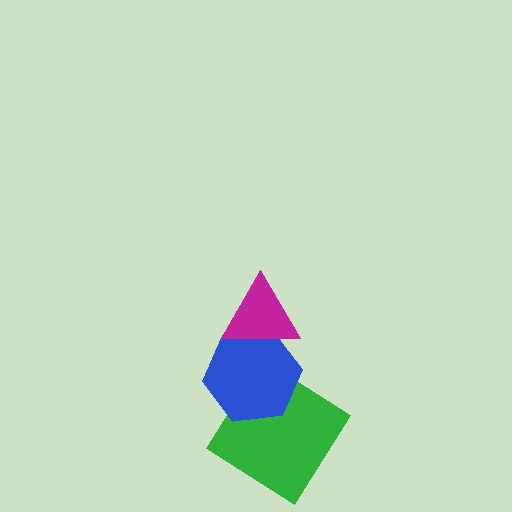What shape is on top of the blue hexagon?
The magenta triangle is on top of the blue hexagon.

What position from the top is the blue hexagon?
The blue hexagon is 2nd from the top.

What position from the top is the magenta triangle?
The magenta triangle is 1st from the top.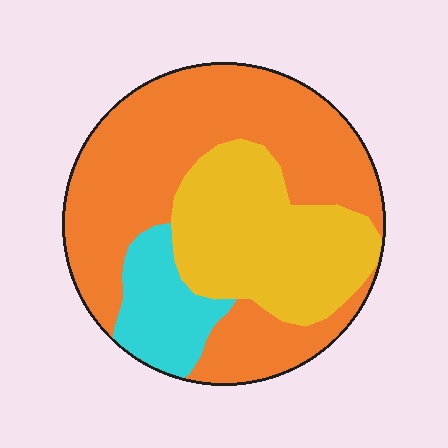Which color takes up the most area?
Orange, at roughly 55%.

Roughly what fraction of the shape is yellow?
Yellow takes up between a sixth and a third of the shape.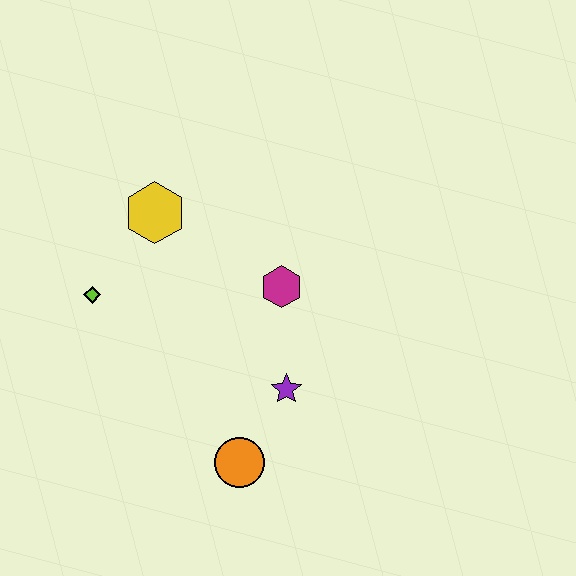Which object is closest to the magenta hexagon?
The purple star is closest to the magenta hexagon.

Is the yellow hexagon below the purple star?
No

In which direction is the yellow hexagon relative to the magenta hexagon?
The yellow hexagon is to the left of the magenta hexagon.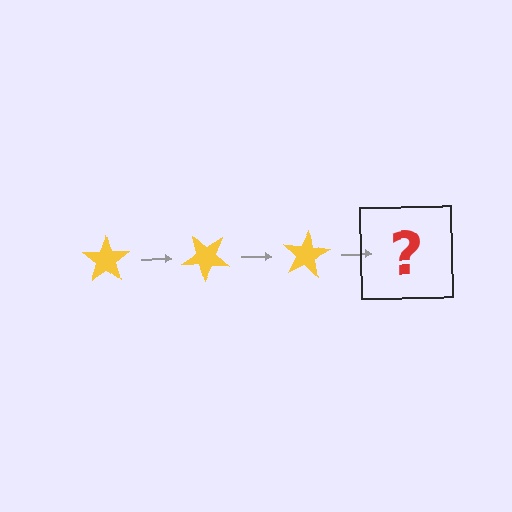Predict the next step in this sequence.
The next step is a yellow star rotated 120 degrees.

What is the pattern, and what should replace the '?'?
The pattern is that the star rotates 40 degrees each step. The '?' should be a yellow star rotated 120 degrees.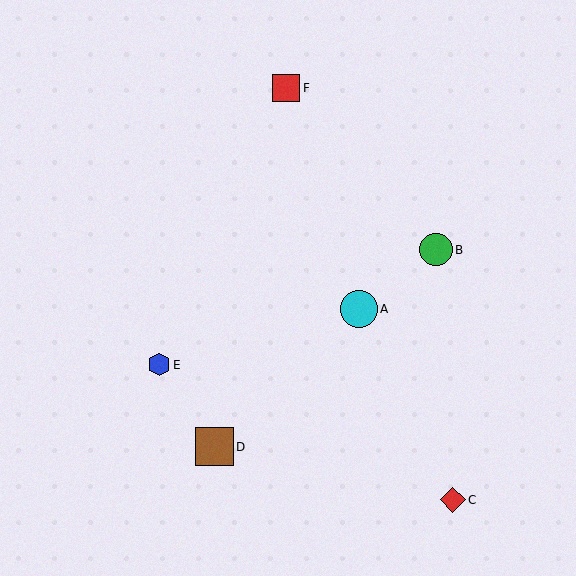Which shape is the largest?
The brown square (labeled D) is the largest.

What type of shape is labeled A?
Shape A is a cyan circle.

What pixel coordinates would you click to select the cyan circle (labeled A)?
Click at (359, 309) to select the cyan circle A.